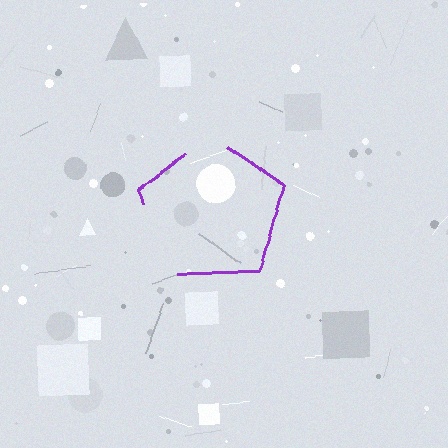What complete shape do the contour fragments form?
The contour fragments form a pentagon.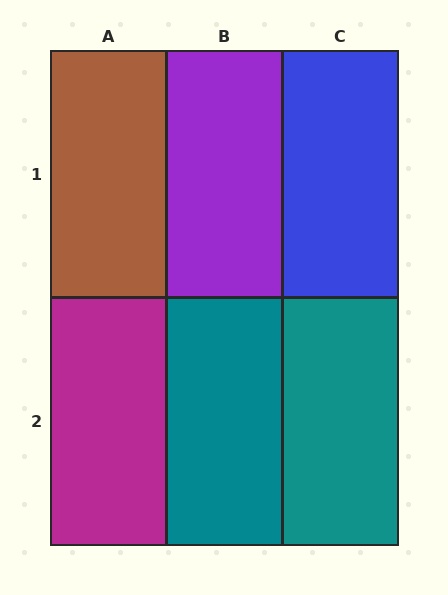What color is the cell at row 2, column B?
Teal.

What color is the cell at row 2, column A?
Magenta.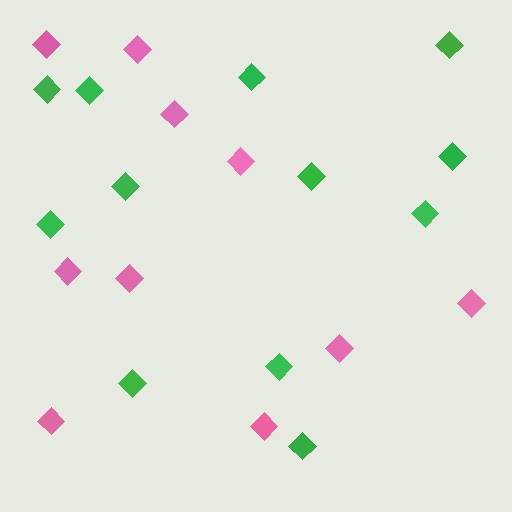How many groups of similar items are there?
There are 2 groups: one group of pink diamonds (10) and one group of green diamonds (12).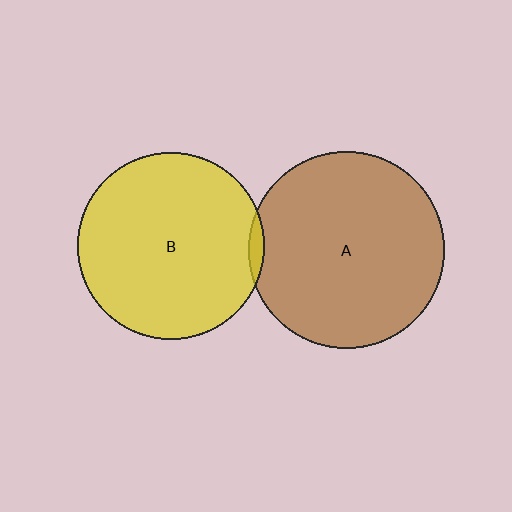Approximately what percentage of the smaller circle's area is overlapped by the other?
Approximately 5%.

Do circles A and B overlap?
Yes.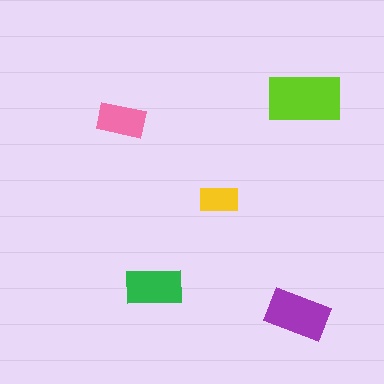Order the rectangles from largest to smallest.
the lime one, the purple one, the green one, the pink one, the yellow one.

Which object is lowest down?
The purple rectangle is bottommost.